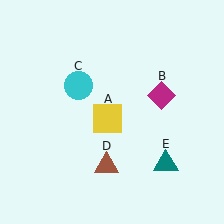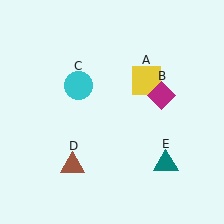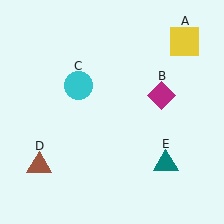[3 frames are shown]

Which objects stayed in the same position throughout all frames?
Magenta diamond (object B) and cyan circle (object C) and teal triangle (object E) remained stationary.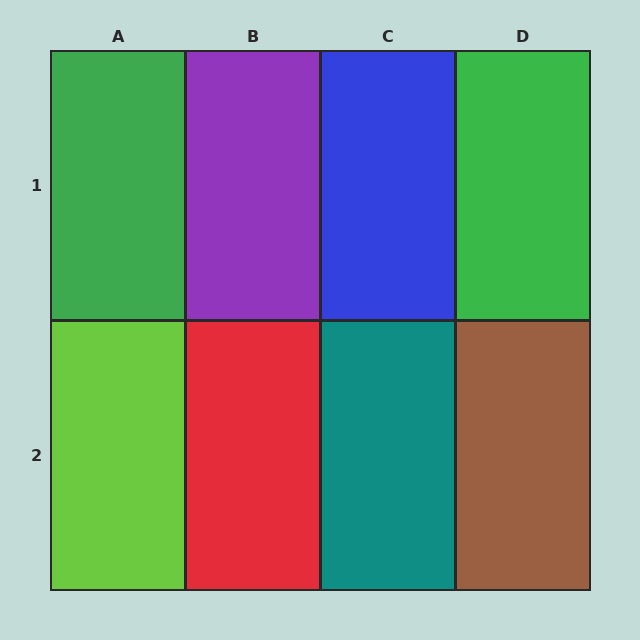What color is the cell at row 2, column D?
Brown.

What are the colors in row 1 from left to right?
Green, purple, blue, green.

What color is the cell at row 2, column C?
Teal.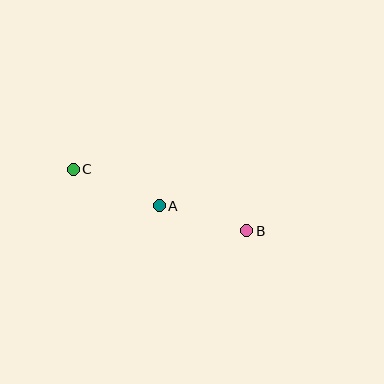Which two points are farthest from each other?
Points B and C are farthest from each other.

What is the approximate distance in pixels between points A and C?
The distance between A and C is approximately 93 pixels.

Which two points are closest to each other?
Points A and B are closest to each other.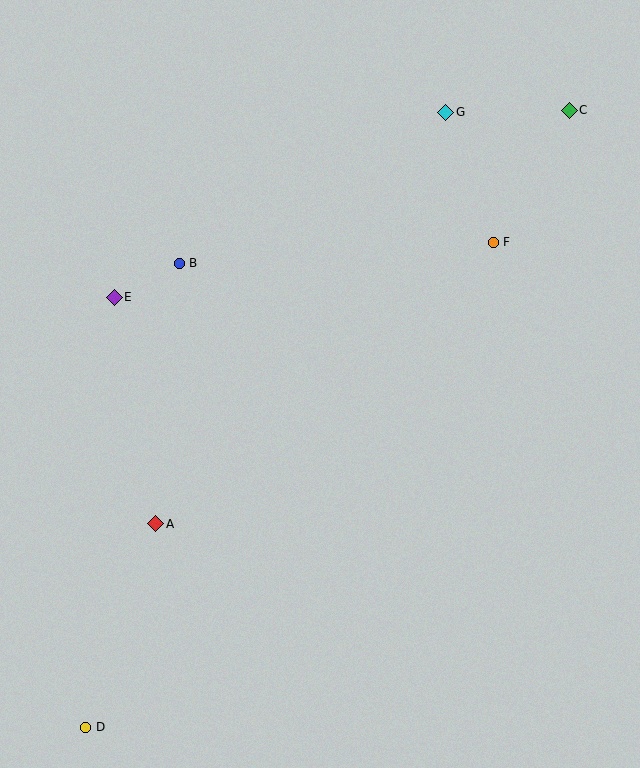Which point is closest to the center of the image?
Point B at (179, 263) is closest to the center.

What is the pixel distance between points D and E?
The distance between D and E is 431 pixels.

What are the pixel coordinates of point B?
Point B is at (179, 263).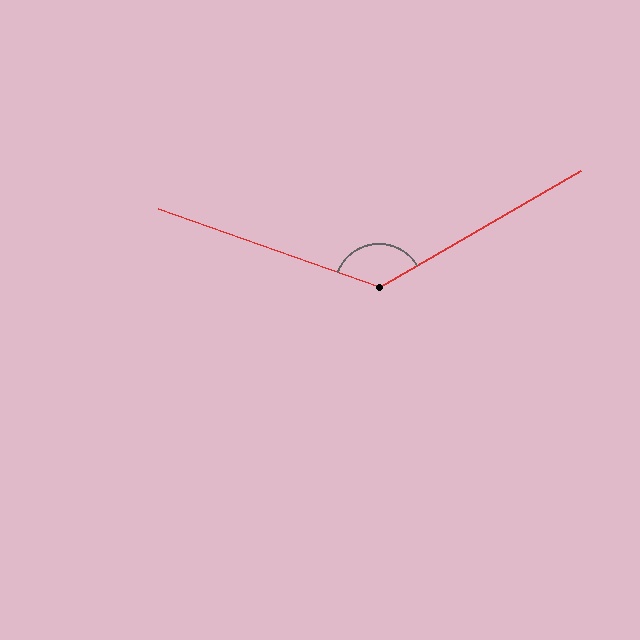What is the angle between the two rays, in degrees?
Approximately 130 degrees.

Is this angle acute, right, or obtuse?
It is obtuse.